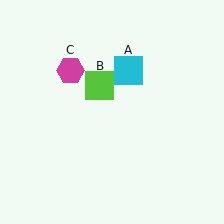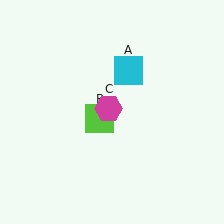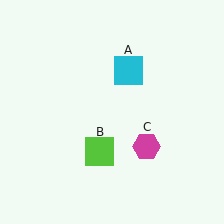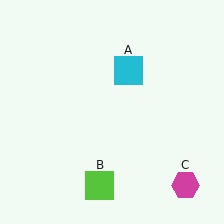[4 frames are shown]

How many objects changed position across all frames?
2 objects changed position: lime square (object B), magenta hexagon (object C).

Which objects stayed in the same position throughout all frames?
Cyan square (object A) remained stationary.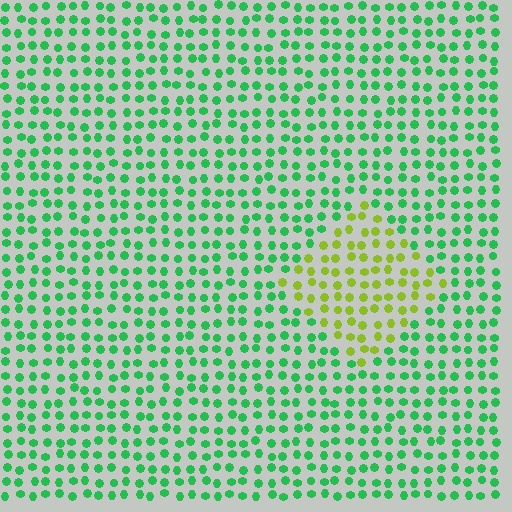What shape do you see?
I see a diamond.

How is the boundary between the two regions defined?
The boundary is defined purely by a slight shift in hue (about 57 degrees). Spacing, size, and orientation are identical on both sides.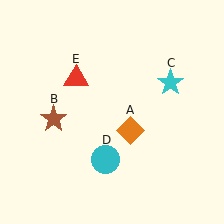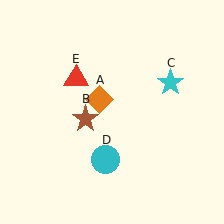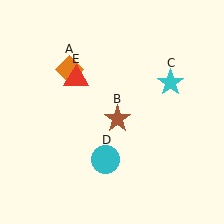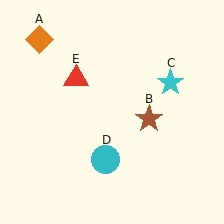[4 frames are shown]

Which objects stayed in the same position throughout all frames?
Cyan star (object C) and cyan circle (object D) and red triangle (object E) remained stationary.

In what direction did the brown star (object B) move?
The brown star (object B) moved right.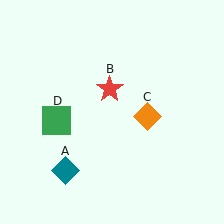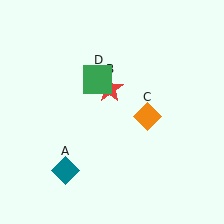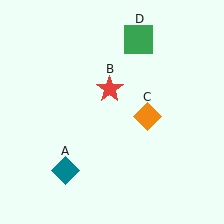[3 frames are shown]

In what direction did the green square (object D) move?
The green square (object D) moved up and to the right.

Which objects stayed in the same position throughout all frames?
Teal diamond (object A) and red star (object B) and orange diamond (object C) remained stationary.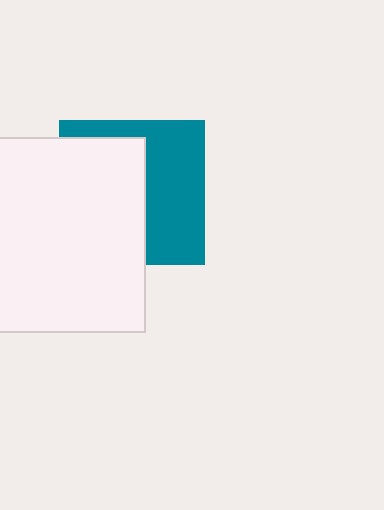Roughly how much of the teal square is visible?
About half of it is visible (roughly 48%).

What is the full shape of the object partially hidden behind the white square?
The partially hidden object is a teal square.